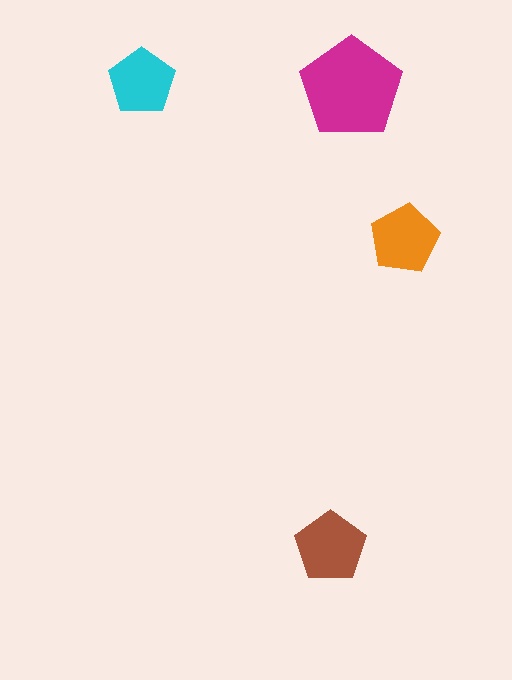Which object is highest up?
The cyan pentagon is topmost.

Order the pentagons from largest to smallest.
the magenta one, the brown one, the orange one, the cyan one.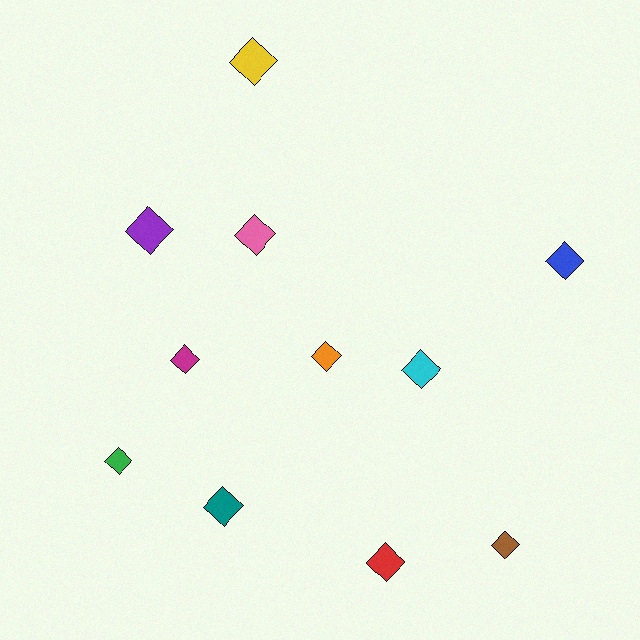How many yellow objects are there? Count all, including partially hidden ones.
There is 1 yellow object.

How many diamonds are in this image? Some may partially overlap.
There are 11 diamonds.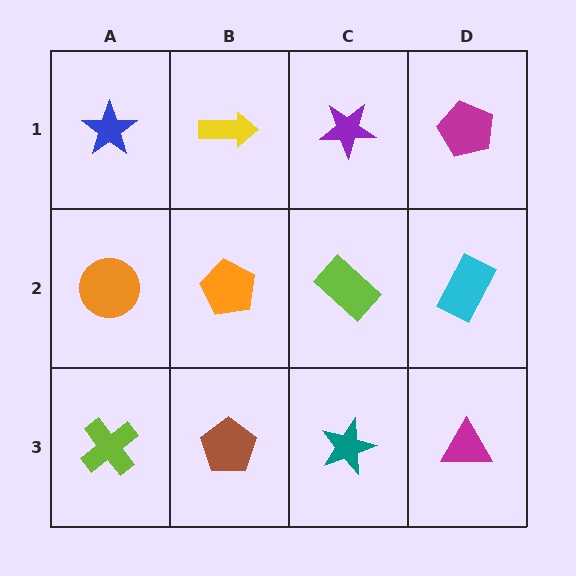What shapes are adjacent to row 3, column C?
A lime rectangle (row 2, column C), a brown pentagon (row 3, column B), a magenta triangle (row 3, column D).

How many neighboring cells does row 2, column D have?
3.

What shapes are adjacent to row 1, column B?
An orange pentagon (row 2, column B), a blue star (row 1, column A), a purple star (row 1, column C).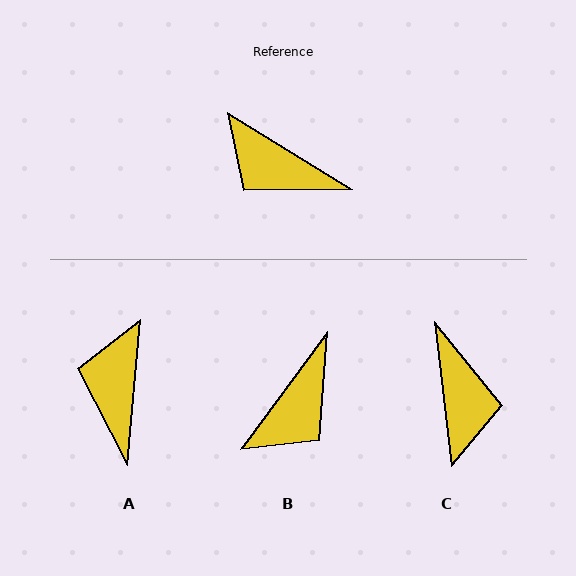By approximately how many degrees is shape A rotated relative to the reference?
Approximately 64 degrees clockwise.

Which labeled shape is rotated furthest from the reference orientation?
C, about 128 degrees away.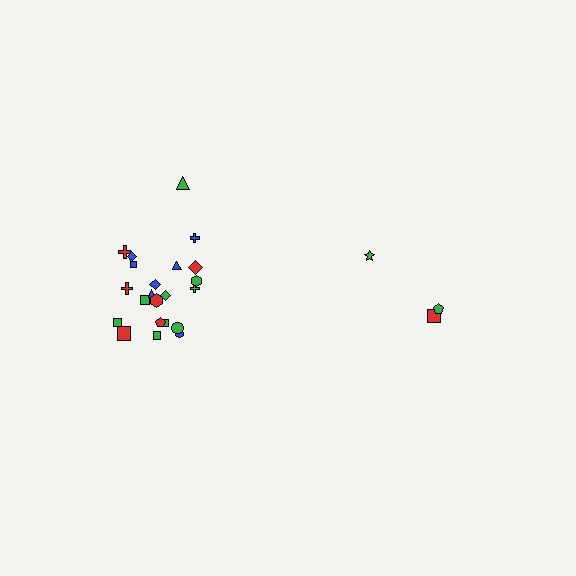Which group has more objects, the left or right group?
The left group.